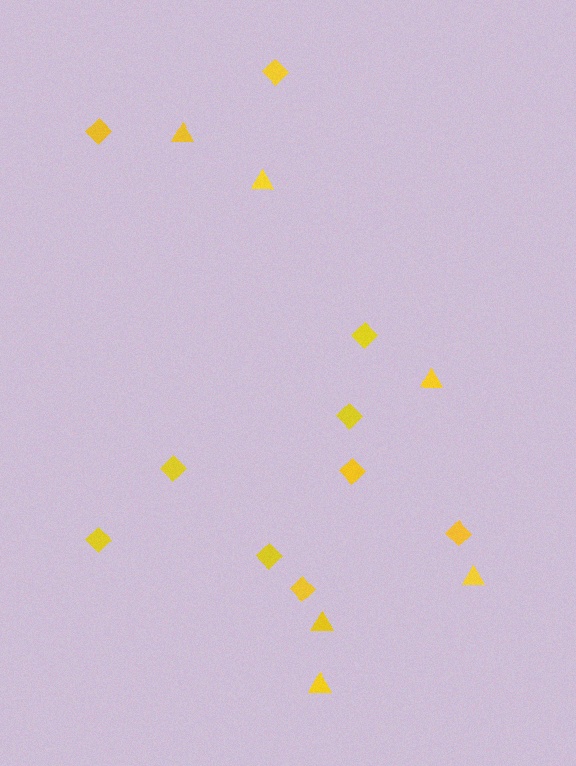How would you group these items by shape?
There are 2 groups: one group of diamonds (10) and one group of triangles (6).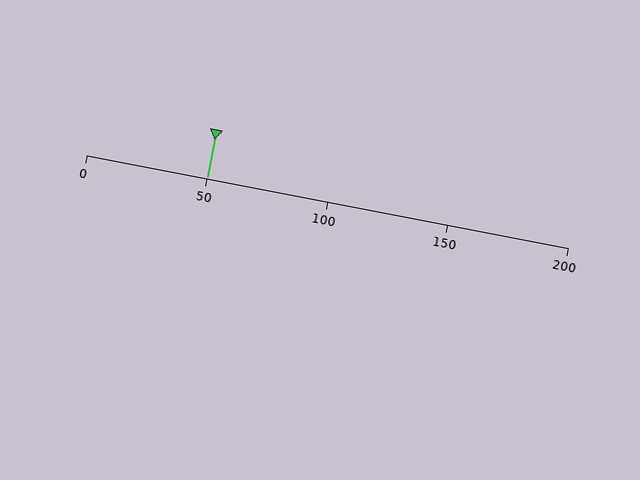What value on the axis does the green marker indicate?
The marker indicates approximately 50.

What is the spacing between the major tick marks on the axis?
The major ticks are spaced 50 apart.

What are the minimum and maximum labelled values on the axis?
The axis runs from 0 to 200.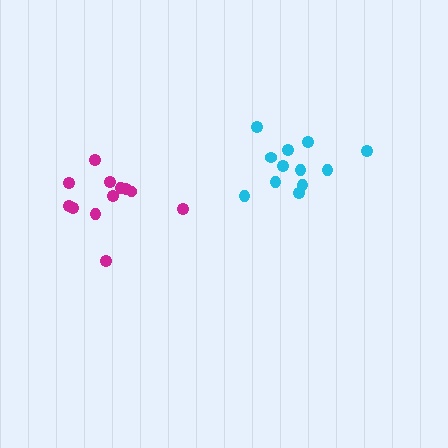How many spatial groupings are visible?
There are 2 spatial groupings.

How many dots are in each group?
Group 1: 12 dots, Group 2: 12 dots (24 total).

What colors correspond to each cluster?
The clusters are colored: magenta, cyan.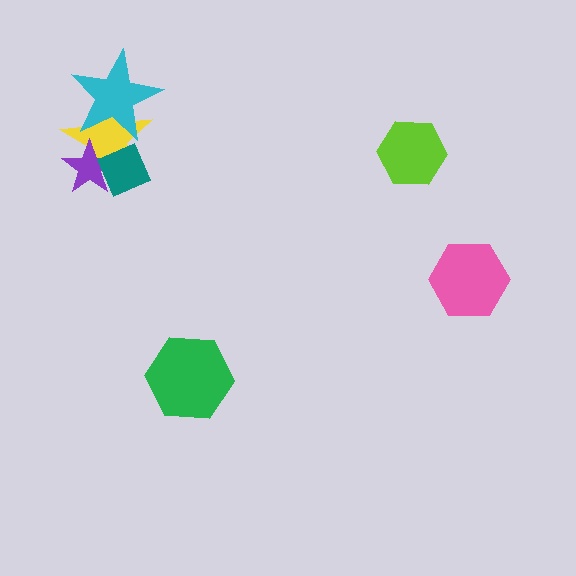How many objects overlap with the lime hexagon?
0 objects overlap with the lime hexagon.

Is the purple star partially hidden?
Yes, it is partially covered by another shape.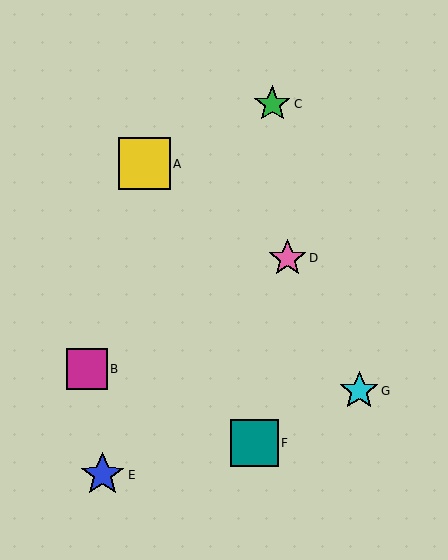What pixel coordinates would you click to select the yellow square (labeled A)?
Click at (144, 164) to select the yellow square A.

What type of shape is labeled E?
Shape E is a blue star.